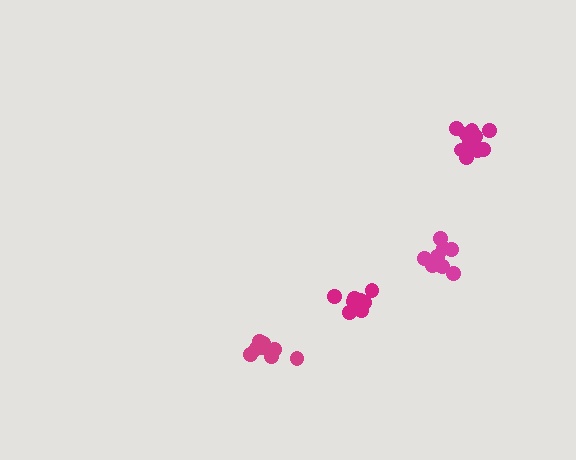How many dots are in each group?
Group 1: 8 dots, Group 2: 8 dots, Group 3: 12 dots, Group 4: 8 dots (36 total).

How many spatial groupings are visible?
There are 4 spatial groupings.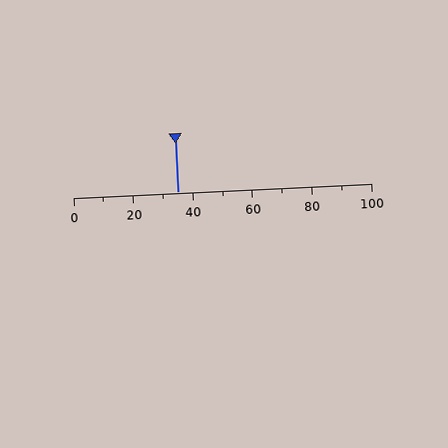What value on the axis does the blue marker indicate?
The marker indicates approximately 35.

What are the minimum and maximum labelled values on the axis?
The axis runs from 0 to 100.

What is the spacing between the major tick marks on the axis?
The major ticks are spaced 20 apart.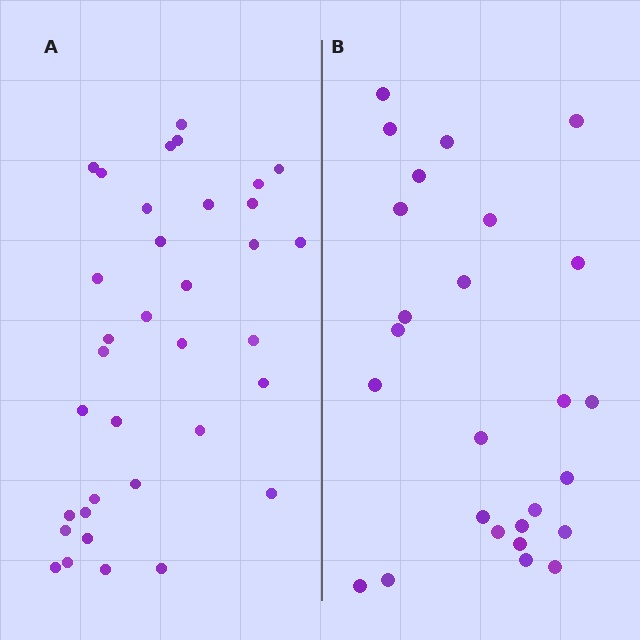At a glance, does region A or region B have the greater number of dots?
Region A (the left region) has more dots.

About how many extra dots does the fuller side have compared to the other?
Region A has roughly 8 or so more dots than region B.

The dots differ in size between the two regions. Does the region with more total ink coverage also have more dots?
No. Region B has more total ink coverage because its dots are larger, but region A actually contains more individual dots. Total area can be misleading — the number of items is what matters here.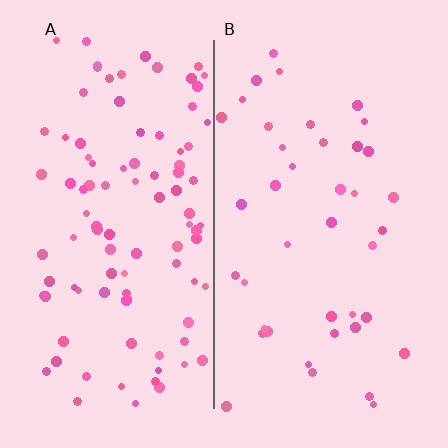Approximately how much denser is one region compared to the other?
Approximately 2.4× — region A over region B.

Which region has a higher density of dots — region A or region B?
A (the left).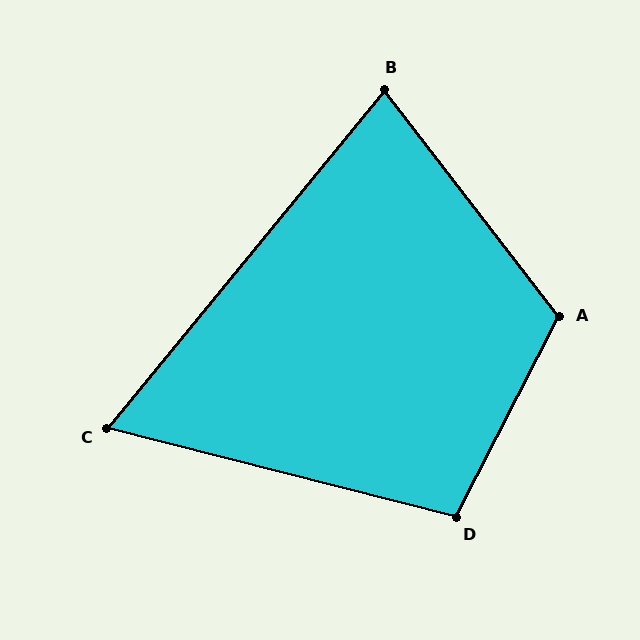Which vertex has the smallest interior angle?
C, at approximately 65 degrees.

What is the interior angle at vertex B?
Approximately 77 degrees (acute).